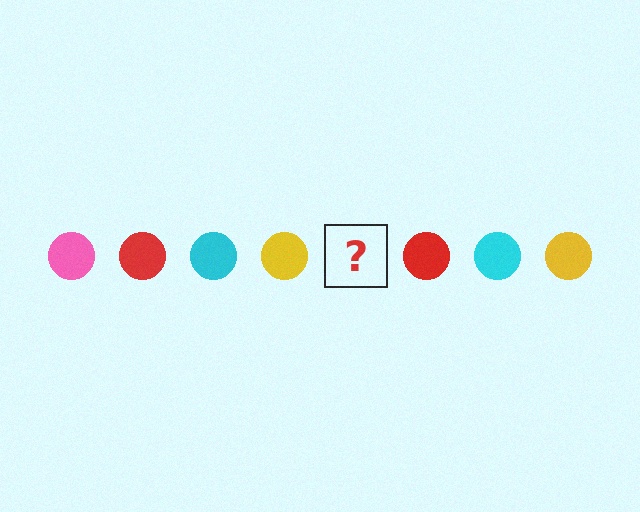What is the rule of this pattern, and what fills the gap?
The rule is that the pattern cycles through pink, red, cyan, yellow circles. The gap should be filled with a pink circle.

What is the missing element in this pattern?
The missing element is a pink circle.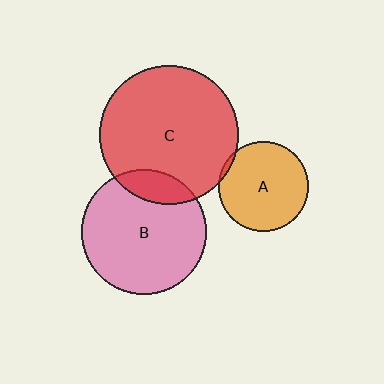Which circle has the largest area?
Circle C (red).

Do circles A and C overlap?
Yes.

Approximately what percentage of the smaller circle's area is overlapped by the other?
Approximately 5%.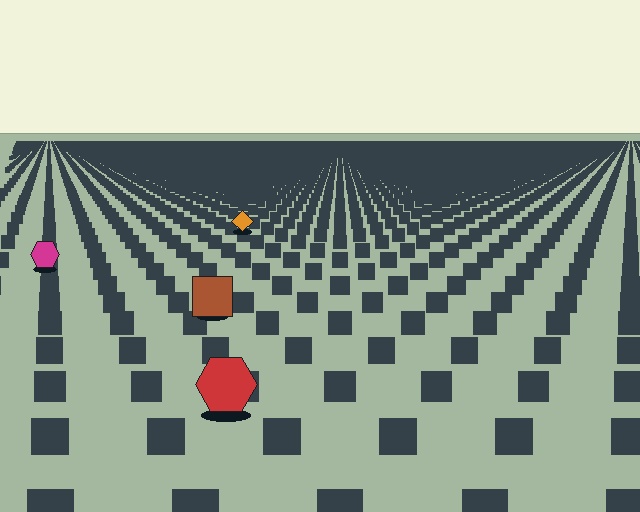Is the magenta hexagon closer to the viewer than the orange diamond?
Yes. The magenta hexagon is closer — you can tell from the texture gradient: the ground texture is coarser near it.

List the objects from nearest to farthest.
From nearest to farthest: the red hexagon, the brown square, the magenta hexagon, the orange diamond.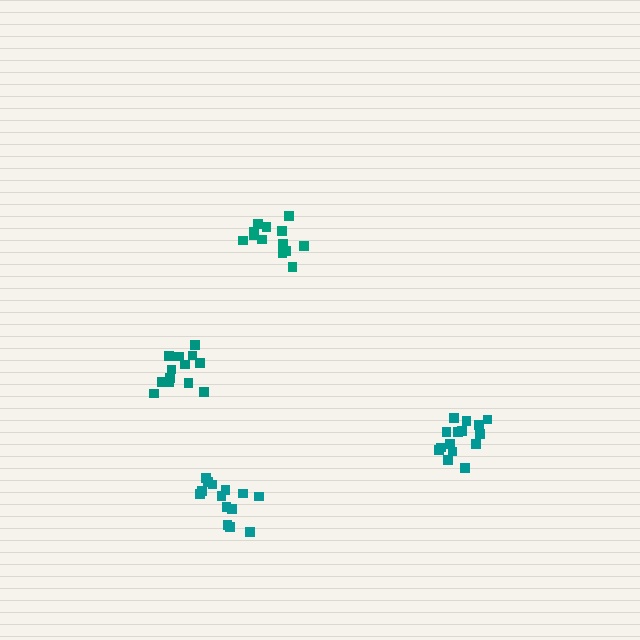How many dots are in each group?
Group 1: 14 dots, Group 2: 14 dots, Group 3: 15 dots, Group 4: 15 dots (58 total).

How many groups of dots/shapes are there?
There are 4 groups.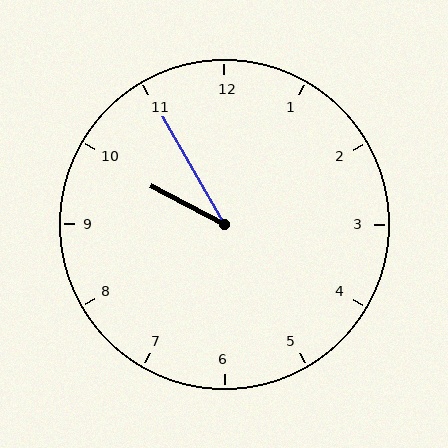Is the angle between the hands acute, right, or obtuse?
It is acute.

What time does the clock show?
9:55.